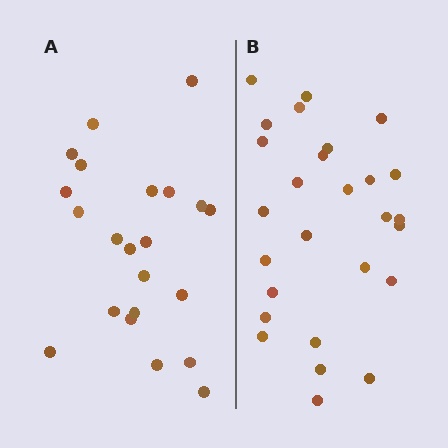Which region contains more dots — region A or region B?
Region B (the right region) has more dots.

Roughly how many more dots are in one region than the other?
Region B has about 5 more dots than region A.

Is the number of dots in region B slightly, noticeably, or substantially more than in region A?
Region B has only slightly more — the two regions are fairly close. The ratio is roughly 1.2 to 1.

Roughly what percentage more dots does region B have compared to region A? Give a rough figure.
About 25% more.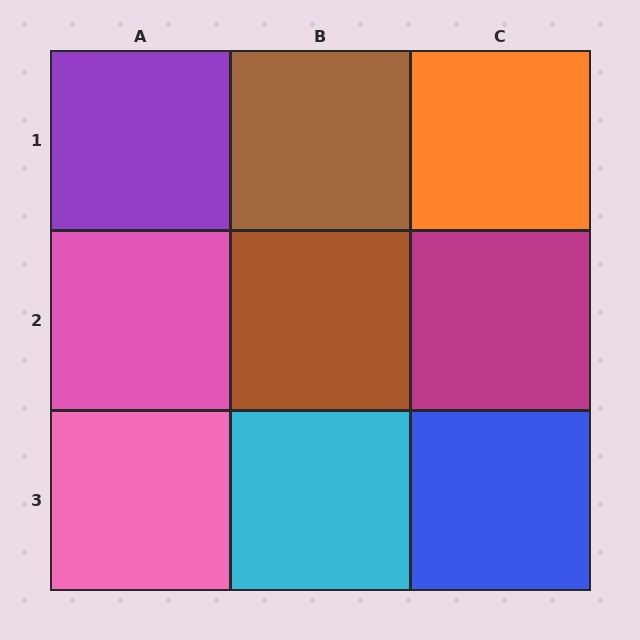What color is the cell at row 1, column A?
Purple.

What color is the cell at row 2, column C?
Magenta.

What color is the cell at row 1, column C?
Orange.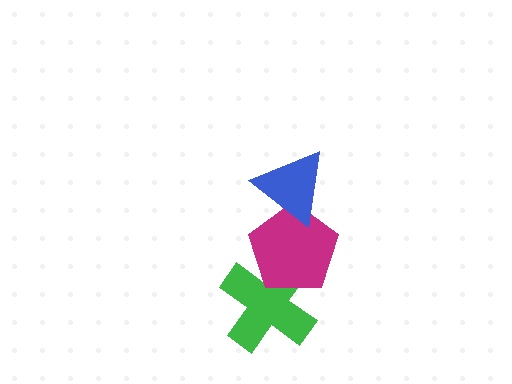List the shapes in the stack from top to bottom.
From top to bottom: the blue triangle, the magenta pentagon, the green cross.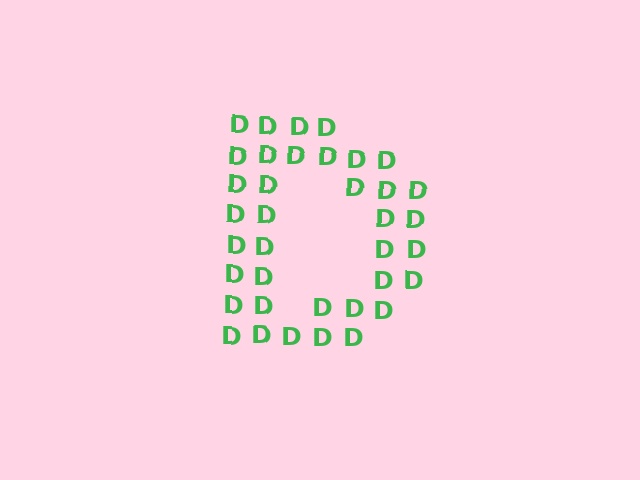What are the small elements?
The small elements are letter D's.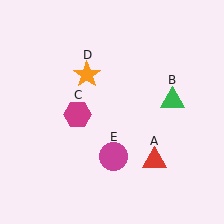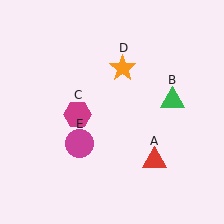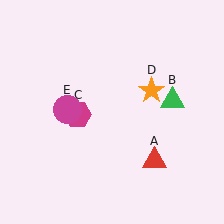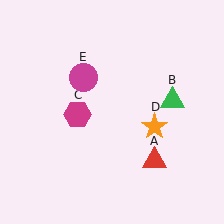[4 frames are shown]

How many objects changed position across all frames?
2 objects changed position: orange star (object D), magenta circle (object E).